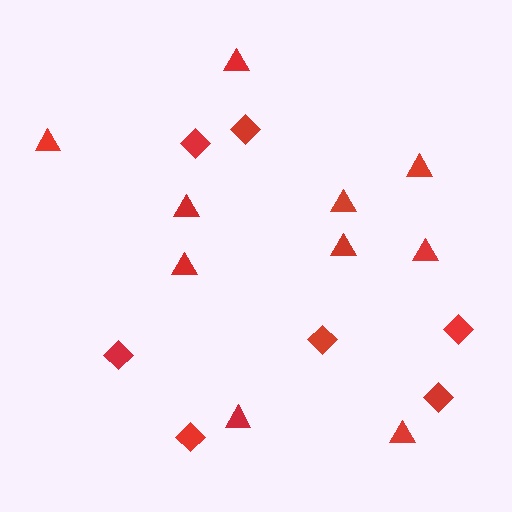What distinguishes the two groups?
There are 2 groups: one group of triangles (10) and one group of diamonds (7).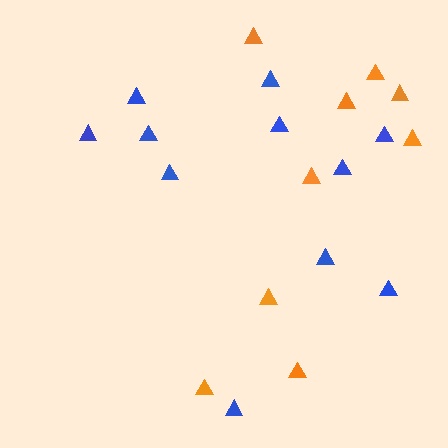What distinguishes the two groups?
There are 2 groups: one group of blue triangles (11) and one group of orange triangles (9).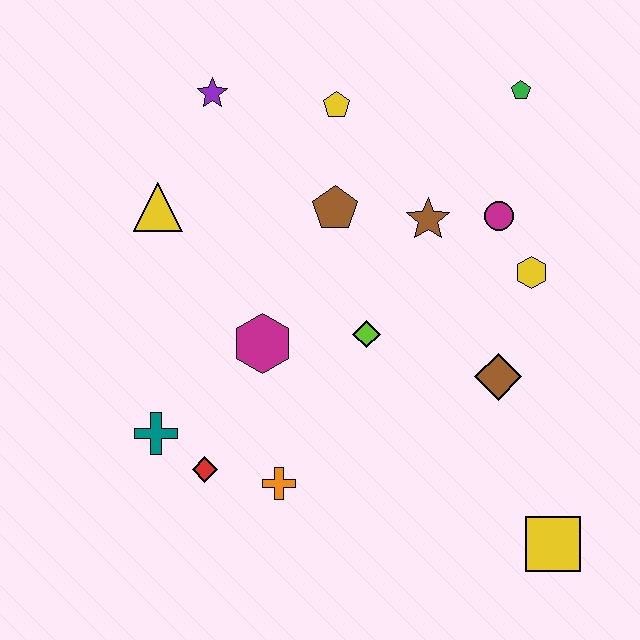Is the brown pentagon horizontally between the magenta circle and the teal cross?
Yes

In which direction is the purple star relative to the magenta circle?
The purple star is to the left of the magenta circle.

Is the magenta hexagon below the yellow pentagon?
Yes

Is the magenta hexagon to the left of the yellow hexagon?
Yes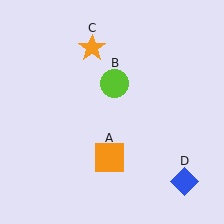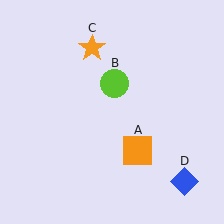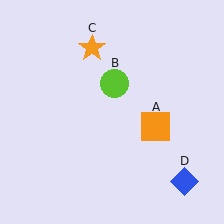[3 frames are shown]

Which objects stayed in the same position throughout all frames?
Lime circle (object B) and orange star (object C) and blue diamond (object D) remained stationary.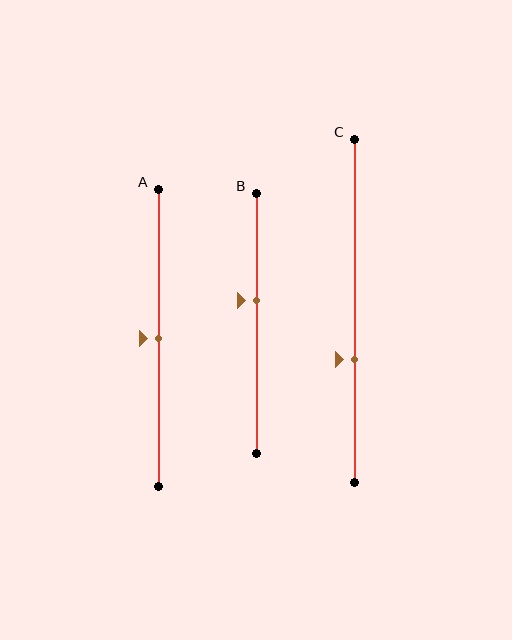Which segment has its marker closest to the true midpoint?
Segment A has its marker closest to the true midpoint.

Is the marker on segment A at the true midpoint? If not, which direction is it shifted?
Yes, the marker on segment A is at the true midpoint.